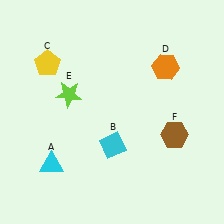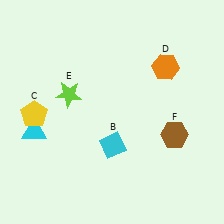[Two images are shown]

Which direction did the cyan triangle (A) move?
The cyan triangle (A) moved up.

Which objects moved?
The objects that moved are: the cyan triangle (A), the yellow pentagon (C).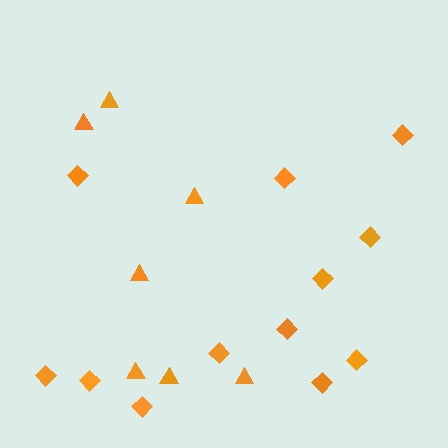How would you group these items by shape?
There are 2 groups: one group of triangles (7) and one group of diamonds (12).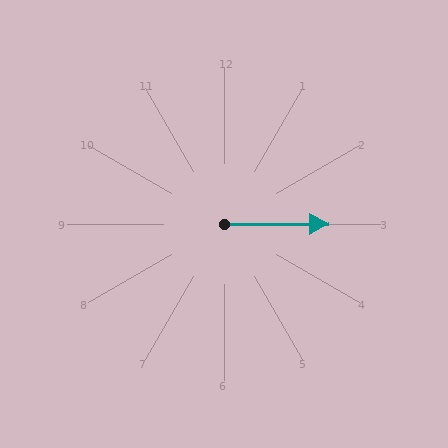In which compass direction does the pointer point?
East.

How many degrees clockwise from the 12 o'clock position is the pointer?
Approximately 90 degrees.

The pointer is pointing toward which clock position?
Roughly 3 o'clock.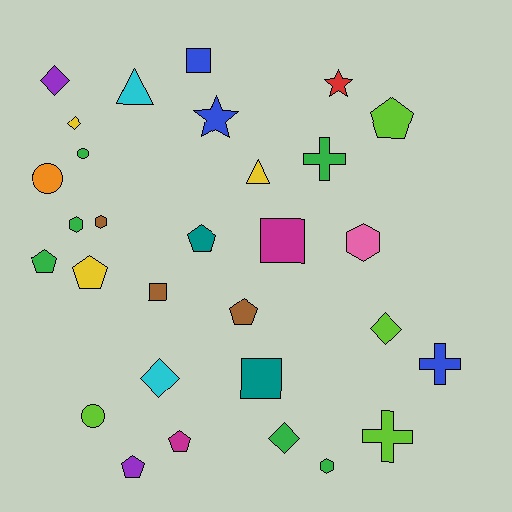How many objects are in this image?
There are 30 objects.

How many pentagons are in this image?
There are 7 pentagons.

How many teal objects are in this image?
There are 2 teal objects.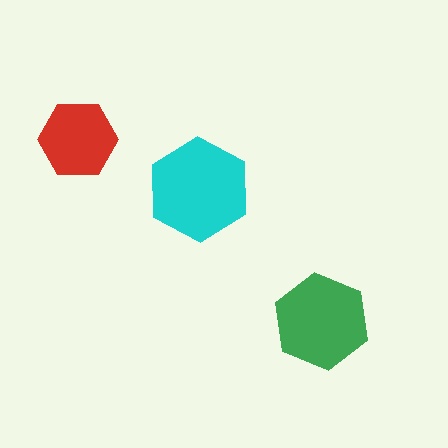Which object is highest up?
The red hexagon is topmost.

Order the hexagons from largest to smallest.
the cyan one, the green one, the red one.